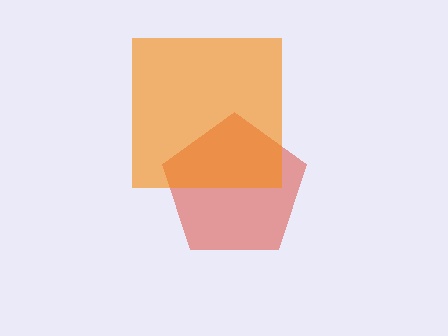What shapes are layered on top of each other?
The layered shapes are: a red pentagon, an orange square.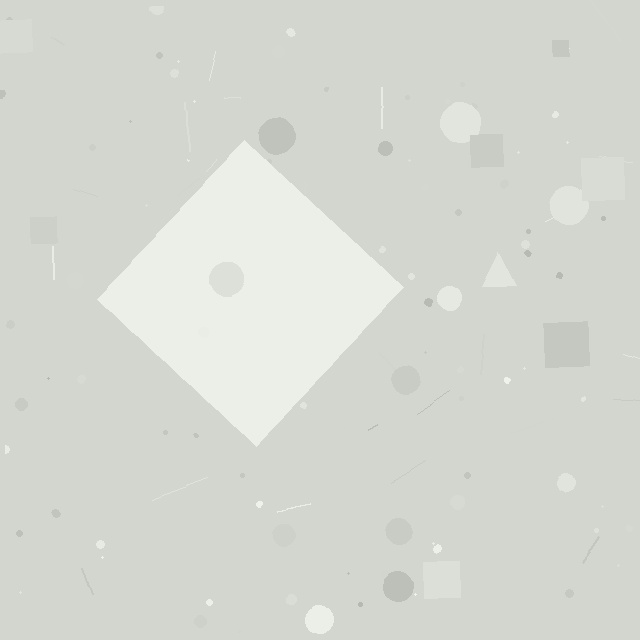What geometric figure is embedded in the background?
A diamond is embedded in the background.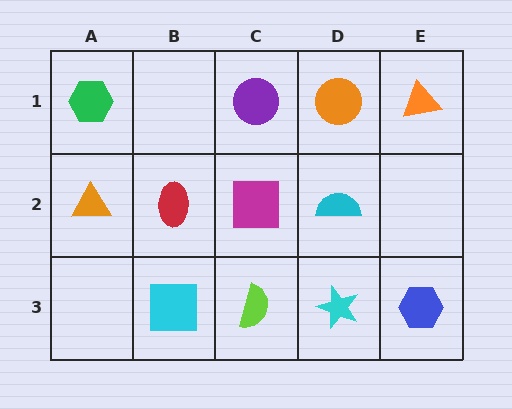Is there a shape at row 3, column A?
No, that cell is empty.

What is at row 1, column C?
A purple circle.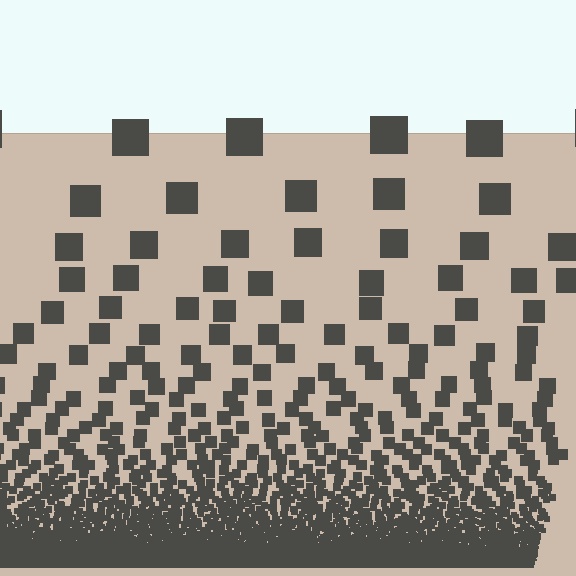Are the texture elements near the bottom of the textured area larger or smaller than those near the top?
Smaller. The gradient is inverted — elements near the bottom are smaller and denser.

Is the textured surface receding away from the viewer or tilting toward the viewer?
The surface appears to tilt toward the viewer. Texture elements get larger and sparser toward the top.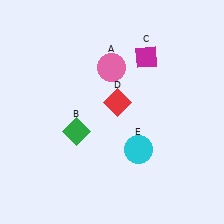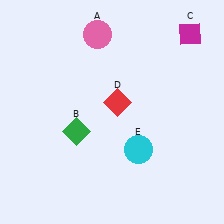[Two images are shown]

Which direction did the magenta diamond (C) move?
The magenta diamond (C) moved right.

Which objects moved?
The objects that moved are: the pink circle (A), the magenta diamond (C).